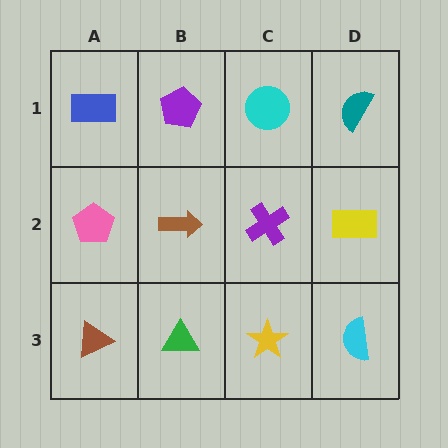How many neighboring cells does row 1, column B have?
3.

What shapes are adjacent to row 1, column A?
A pink pentagon (row 2, column A), a purple pentagon (row 1, column B).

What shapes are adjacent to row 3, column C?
A purple cross (row 2, column C), a green triangle (row 3, column B), a cyan semicircle (row 3, column D).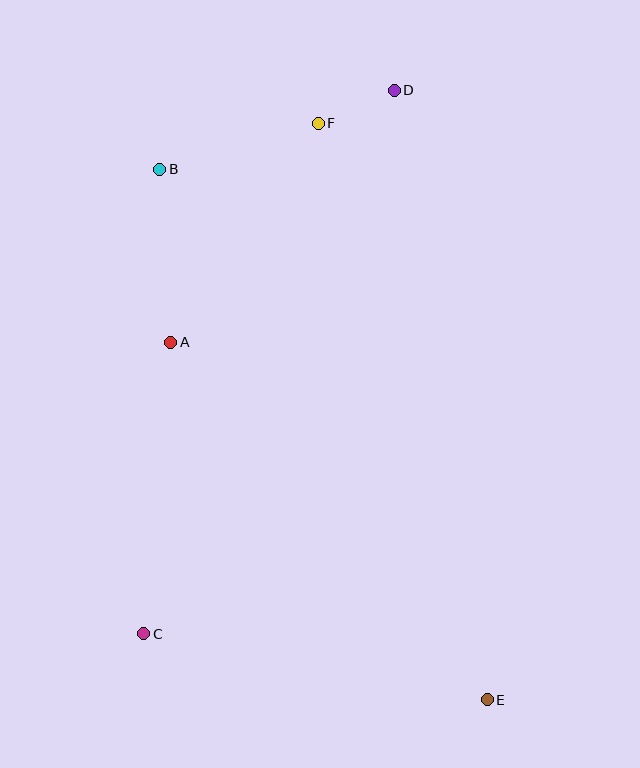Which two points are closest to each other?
Points D and F are closest to each other.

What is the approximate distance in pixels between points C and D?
The distance between C and D is approximately 599 pixels.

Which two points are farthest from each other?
Points B and E are farthest from each other.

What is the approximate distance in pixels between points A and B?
The distance between A and B is approximately 173 pixels.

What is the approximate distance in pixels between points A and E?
The distance between A and E is approximately 478 pixels.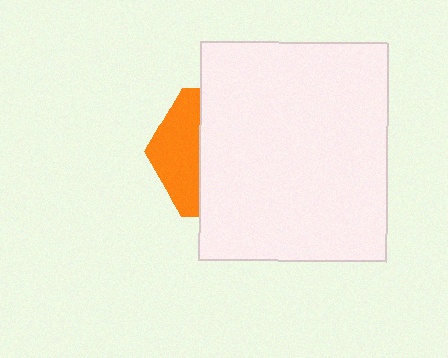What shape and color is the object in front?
The object in front is a white rectangle.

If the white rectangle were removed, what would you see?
You would see the complete orange hexagon.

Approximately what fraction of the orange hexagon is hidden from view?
Roughly 67% of the orange hexagon is hidden behind the white rectangle.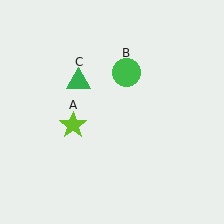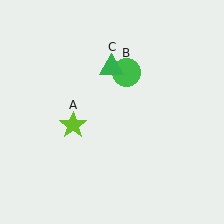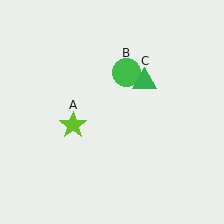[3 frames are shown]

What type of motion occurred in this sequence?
The green triangle (object C) rotated clockwise around the center of the scene.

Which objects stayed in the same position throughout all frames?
Lime star (object A) and green circle (object B) remained stationary.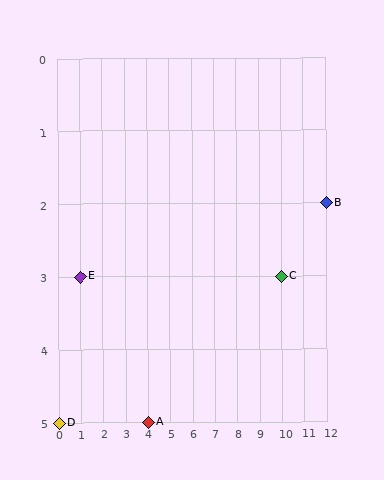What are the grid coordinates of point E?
Point E is at grid coordinates (1, 3).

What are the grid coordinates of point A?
Point A is at grid coordinates (4, 5).